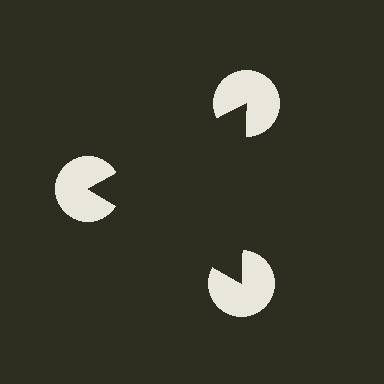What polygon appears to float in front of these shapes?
An illusory triangle — its edges are inferred from the aligned wedge cuts in the pac-man discs, not physically drawn.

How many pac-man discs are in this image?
There are 3 — one at each vertex of the illusory triangle.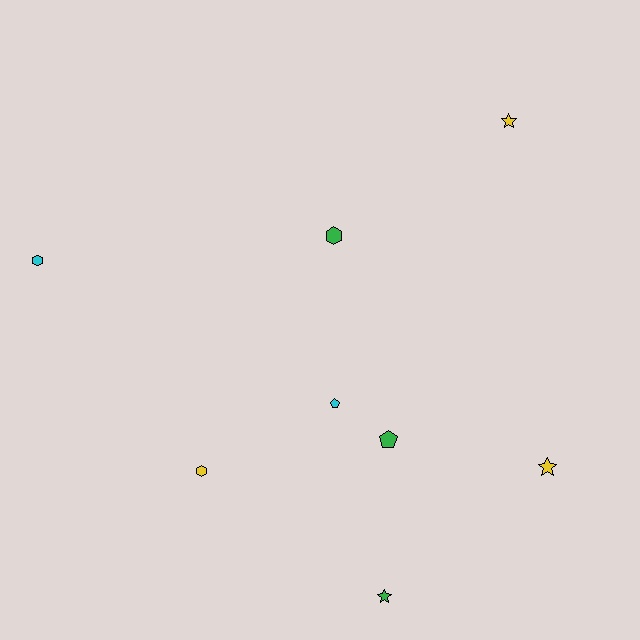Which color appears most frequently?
Green, with 3 objects.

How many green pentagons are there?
There is 1 green pentagon.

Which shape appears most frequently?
Star, with 3 objects.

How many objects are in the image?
There are 8 objects.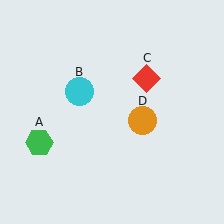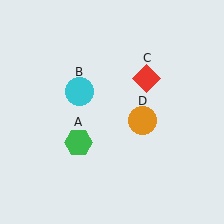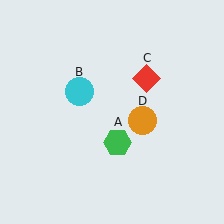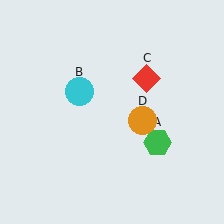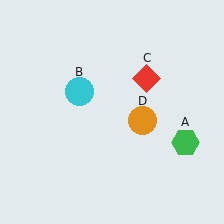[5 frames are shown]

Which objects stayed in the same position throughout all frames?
Cyan circle (object B) and red diamond (object C) and orange circle (object D) remained stationary.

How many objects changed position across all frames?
1 object changed position: green hexagon (object A).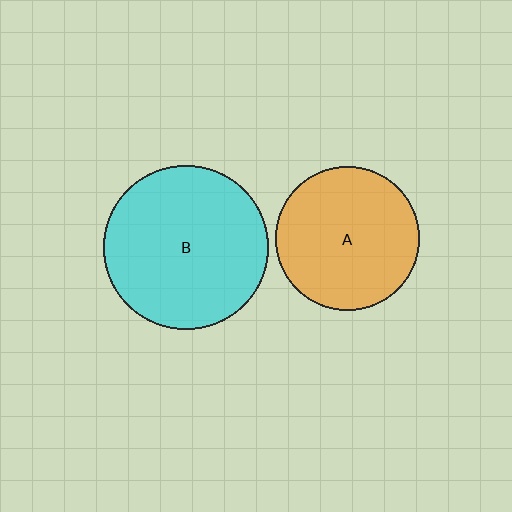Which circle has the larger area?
Circle B (cyan).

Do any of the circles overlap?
No, none of the circles overlap.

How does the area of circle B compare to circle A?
Approximately 1.3 times.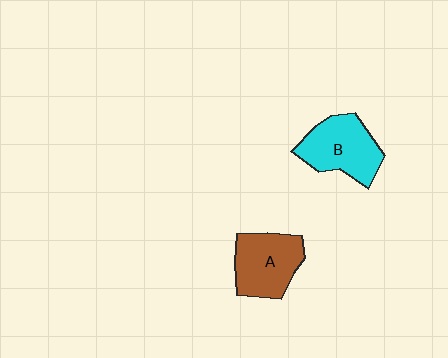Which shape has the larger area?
Shape B (cyan).